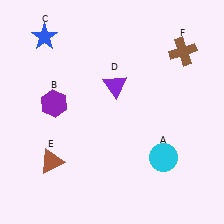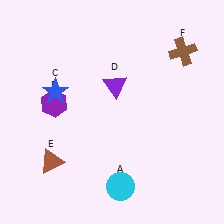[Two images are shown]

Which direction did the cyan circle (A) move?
The cyan circle (A) moved left.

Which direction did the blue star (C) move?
The blue star (C) moved down.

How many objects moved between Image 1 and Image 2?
2 objects moved between the two images.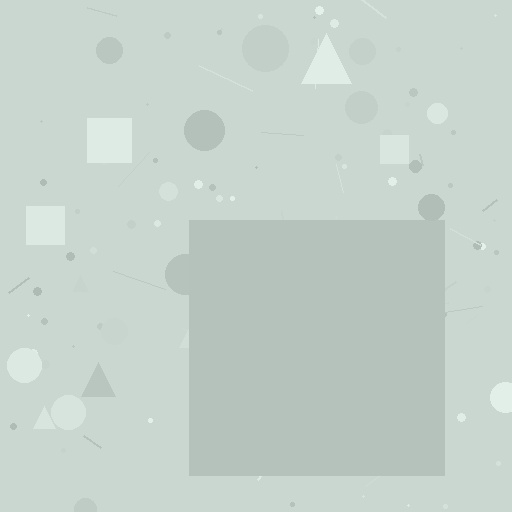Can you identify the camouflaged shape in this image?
The camouflaged shape is a square.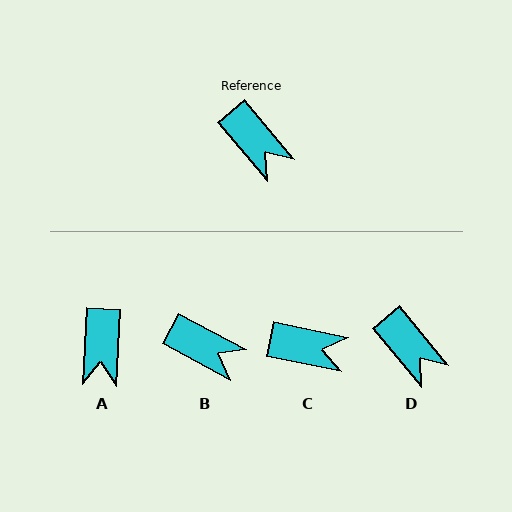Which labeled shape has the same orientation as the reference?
D.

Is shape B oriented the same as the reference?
No, it is off by about 22 degrees.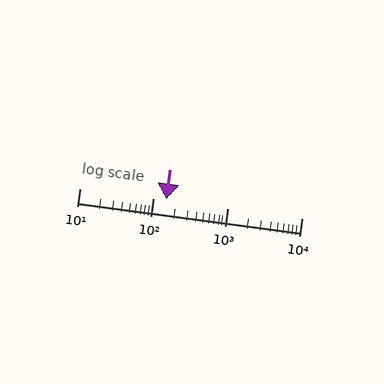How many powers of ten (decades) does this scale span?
The scale spans 3 decades, from 10 to 10000.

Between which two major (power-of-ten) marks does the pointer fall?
The pointer is between 100 and 1000.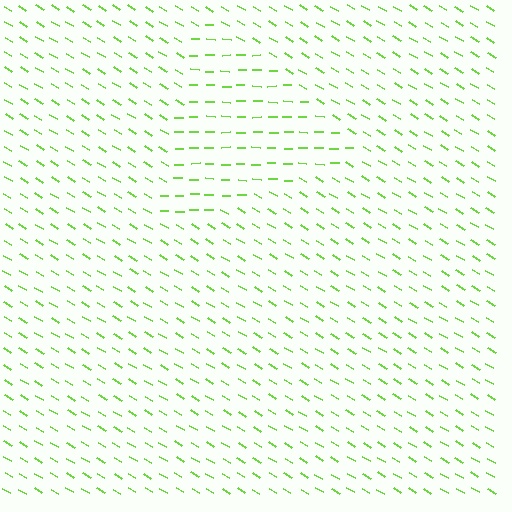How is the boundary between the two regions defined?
The boundary is defined purely by a change in line orientation (approximately 30 degrees difference). All lines are the same color and thickness.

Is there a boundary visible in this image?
Yes, there is a texture boundary formed by a change in line orientation.